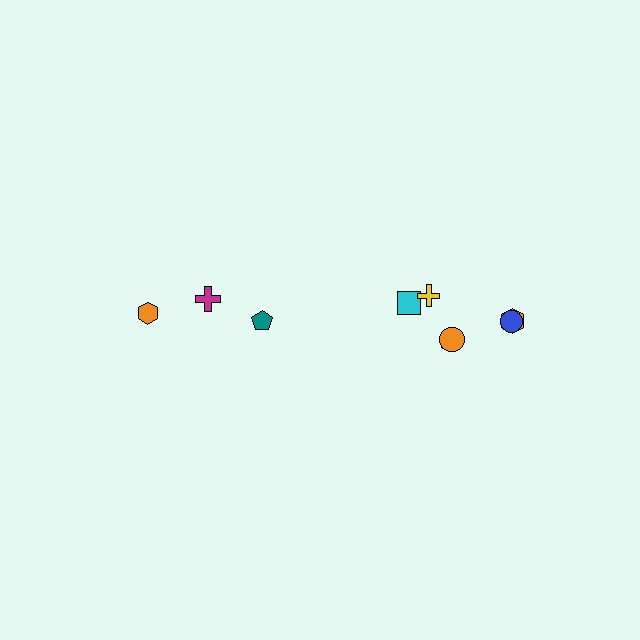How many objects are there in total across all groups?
There are 9 objects.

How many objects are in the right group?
There are 6 objects.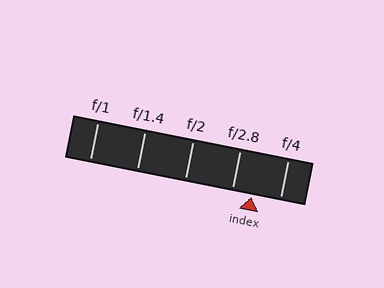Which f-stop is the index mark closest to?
The index mark is closest to f/2.8.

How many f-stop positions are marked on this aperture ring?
There are 5 f-stop positions marked.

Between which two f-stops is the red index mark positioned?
The index mark is between f/2.8 and f/4.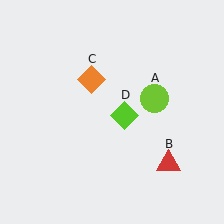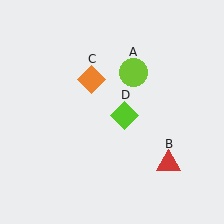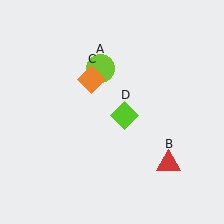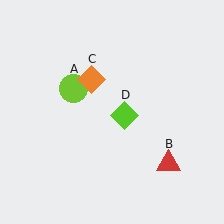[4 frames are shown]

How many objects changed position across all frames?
1 object changed position: lime circle (object A).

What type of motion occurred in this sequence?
The lime circle (object A) rotated counterclockwise around the center of the scene.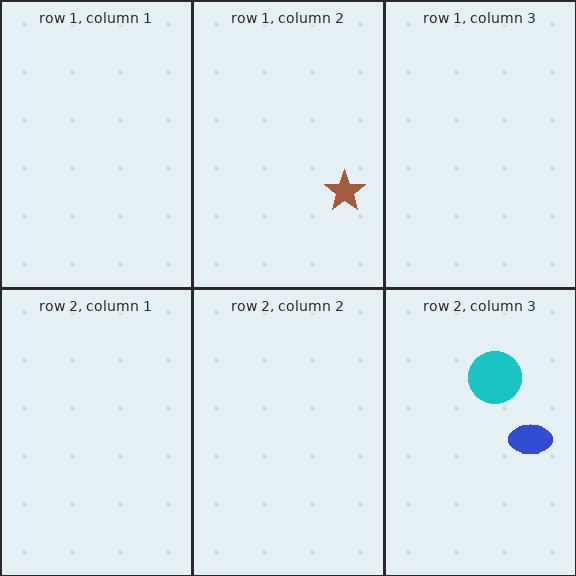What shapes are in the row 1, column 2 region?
The brown star.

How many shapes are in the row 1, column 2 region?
1.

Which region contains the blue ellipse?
The row 2, column 3 region.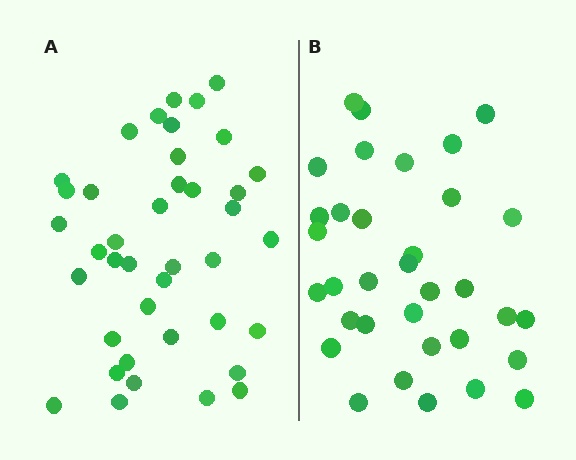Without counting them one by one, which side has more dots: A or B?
Region A (the left region) has more dots.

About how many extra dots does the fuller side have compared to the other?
Region A has about 6 more dots than region B.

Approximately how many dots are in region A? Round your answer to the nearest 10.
About 40 dots.